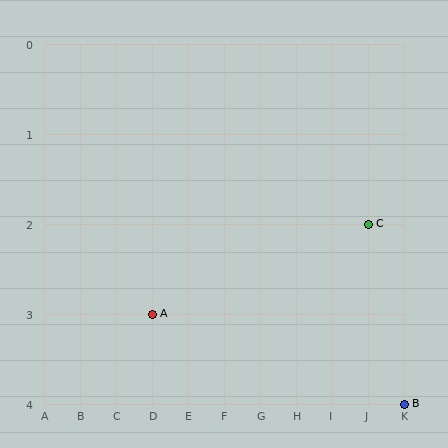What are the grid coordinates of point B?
Point B is at grid coordinates (K, 4).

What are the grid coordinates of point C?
Point C is at grid coordinates (J, 2).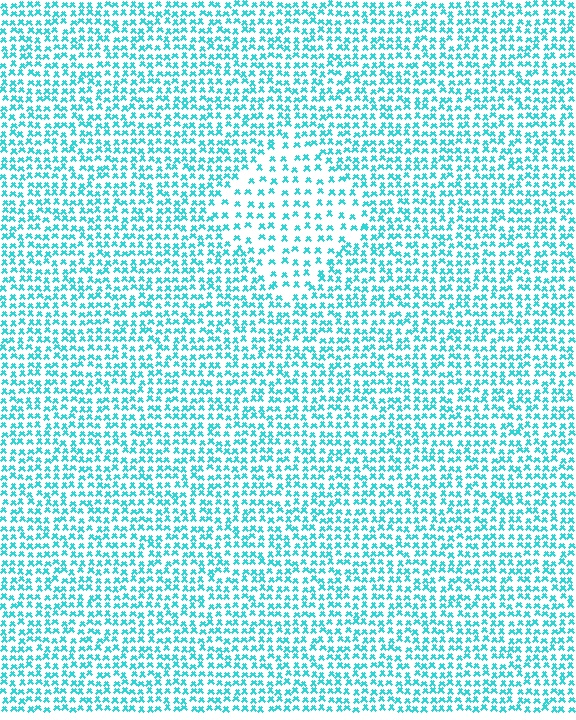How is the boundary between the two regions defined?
The boundary is defined by a change in element density (approximately 1.8x ratio). All elements are the same color, size, and shape.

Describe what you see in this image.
The image contains small cyan elements arranged at two different densities. A diamond-shaped region is visible where the elements are less densely packed than the surrounding area.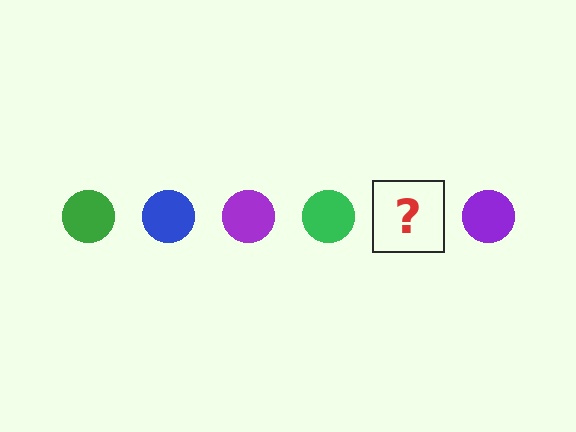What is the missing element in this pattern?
The missing element is a blue circle.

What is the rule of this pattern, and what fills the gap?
The rule is that the pattern cycles through green, blue, purple circles. The gap should be filled with a blue circle.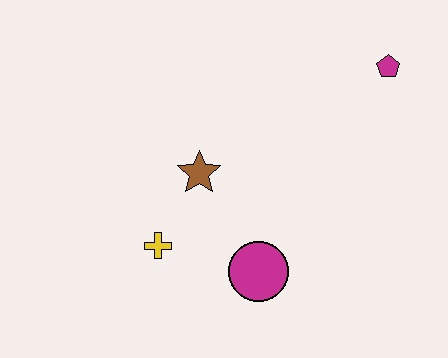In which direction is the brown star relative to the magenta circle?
The brown star is above the magenta circle.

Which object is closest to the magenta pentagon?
The brown star is closest to the magenta pentagon.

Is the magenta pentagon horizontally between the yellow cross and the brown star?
No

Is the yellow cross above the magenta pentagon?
No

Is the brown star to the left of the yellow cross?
No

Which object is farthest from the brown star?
The magenta pentagon is farthest from the brown star.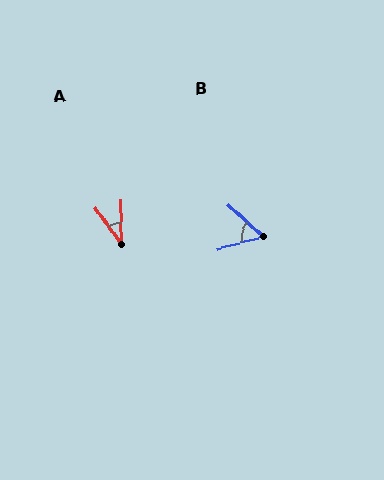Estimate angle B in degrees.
Approximately 58 degrees.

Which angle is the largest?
B, at approximately 58 degrees.